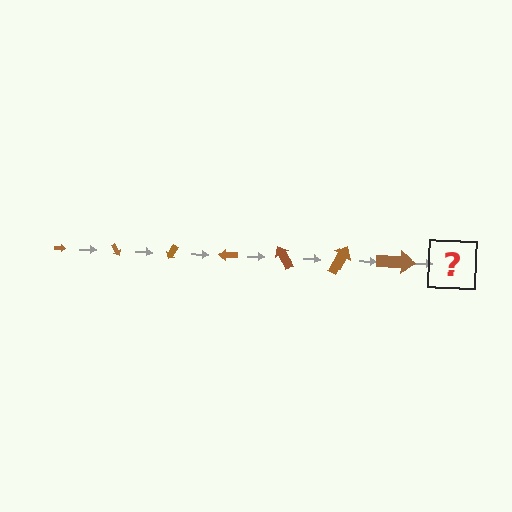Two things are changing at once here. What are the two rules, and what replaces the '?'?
The two rules are that the arrow grows larger each step and it rotates 60 degrees each step. The '?' should be an arrow, larger than the previous one and rotated 420 degrees from the start.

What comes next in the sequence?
The next element should be an arrow, larger than the previous one and rotated 420 degrees from the start.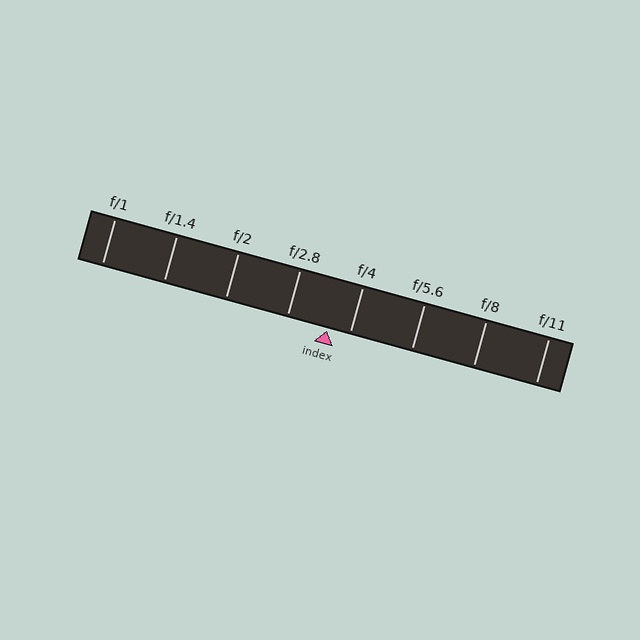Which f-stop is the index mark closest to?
The index mark is closest to f/4.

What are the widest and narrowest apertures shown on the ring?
The widest aperture shown is f/1 and the narrowest is f/11.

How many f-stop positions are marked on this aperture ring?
There are 8 f-stop positions marked.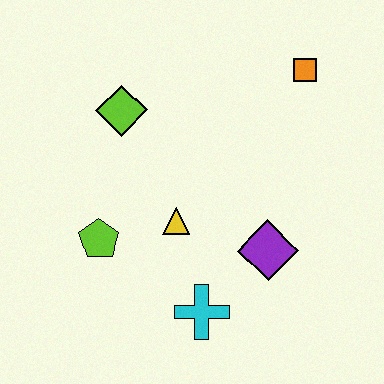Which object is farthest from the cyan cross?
The orange square is farthest from the cyan cross.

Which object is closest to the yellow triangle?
The lime pentagon is closest to the yellow triangle.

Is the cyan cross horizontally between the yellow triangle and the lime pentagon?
No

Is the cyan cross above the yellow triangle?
No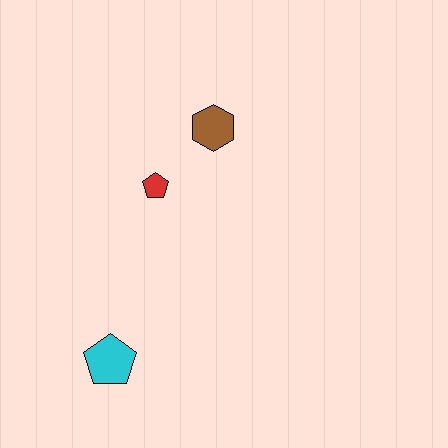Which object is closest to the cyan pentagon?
The red pentagon is closest to the cyan pentagon.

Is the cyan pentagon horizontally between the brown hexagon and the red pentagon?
No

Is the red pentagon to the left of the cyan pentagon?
No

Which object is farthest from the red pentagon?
The cyan pentagon is farthest from the red pentagon.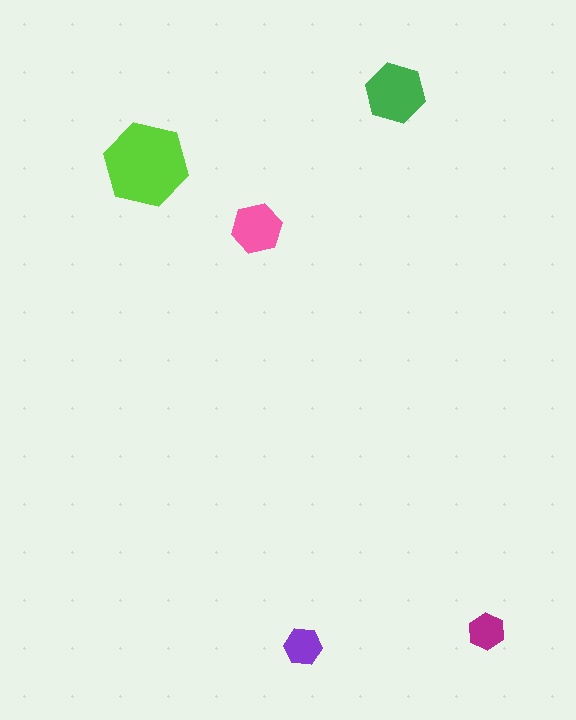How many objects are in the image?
There are 5 objects in the image.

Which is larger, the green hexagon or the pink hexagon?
The green one.